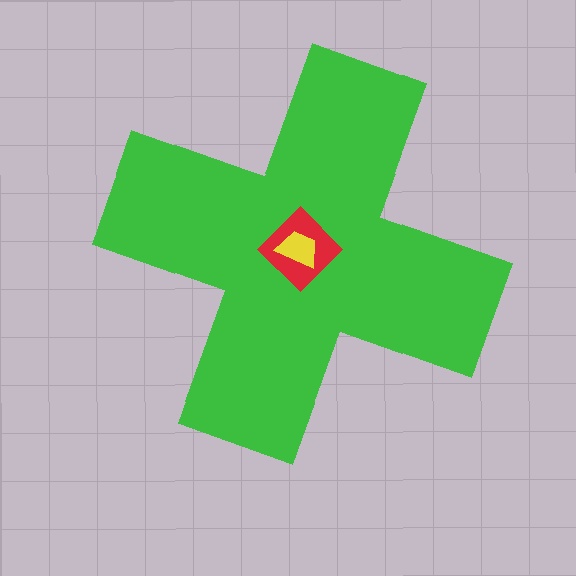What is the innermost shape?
The yellow trapezoid.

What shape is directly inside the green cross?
The red diamond.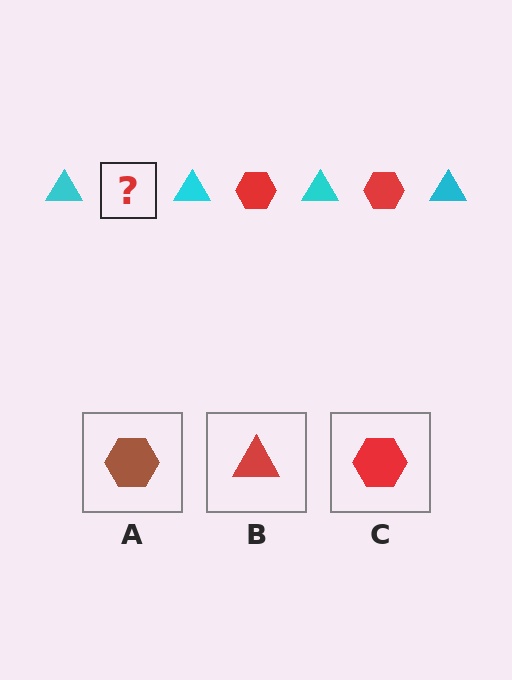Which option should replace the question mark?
Option C.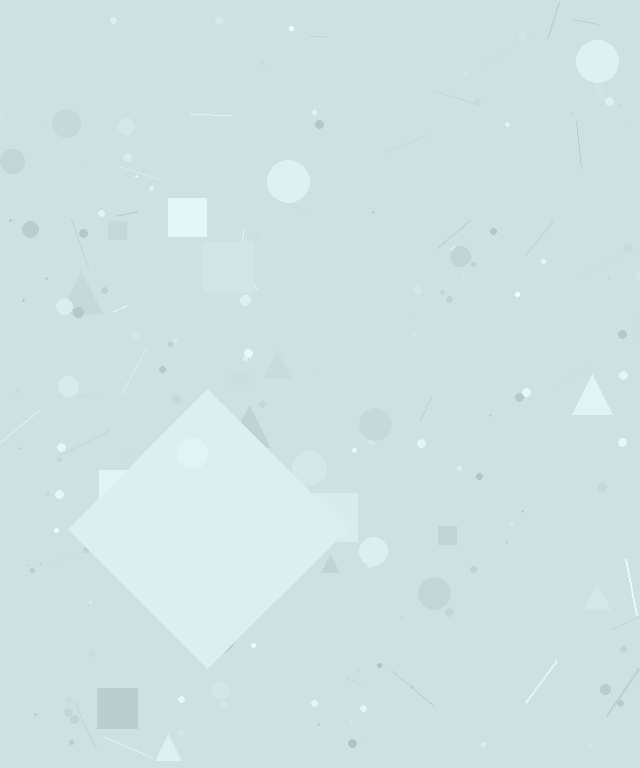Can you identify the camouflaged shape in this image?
The camouflaged shape is a diamond.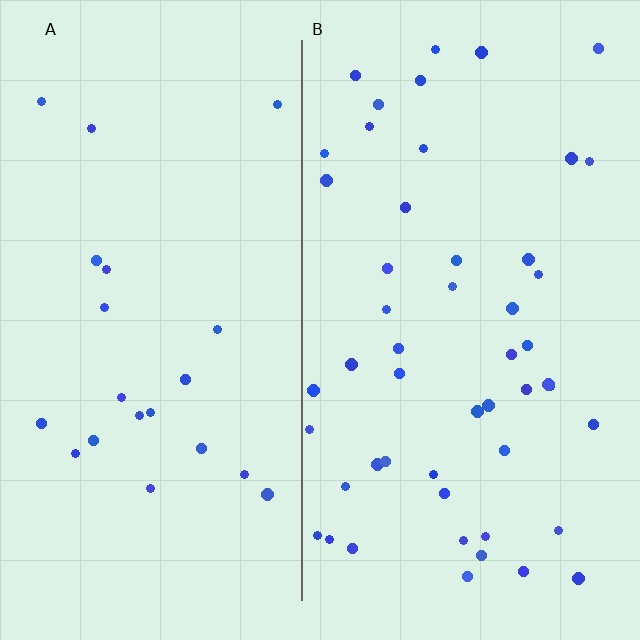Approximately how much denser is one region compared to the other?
Approximately 2.4× — region B over region A.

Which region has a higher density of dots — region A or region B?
B (the right).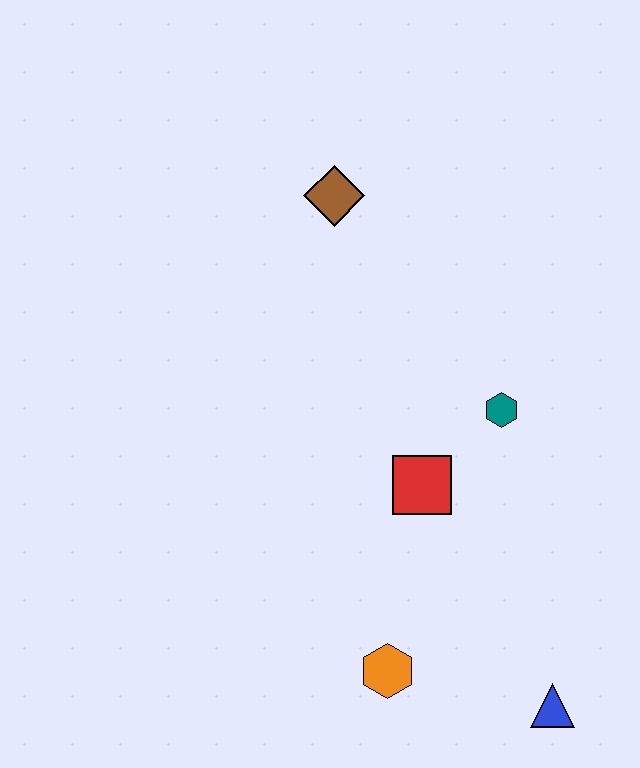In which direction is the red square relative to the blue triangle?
The red square is above the blue triangle.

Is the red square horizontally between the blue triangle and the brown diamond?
Yes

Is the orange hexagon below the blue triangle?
No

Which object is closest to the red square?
The teal hexagon is closest to the red square.